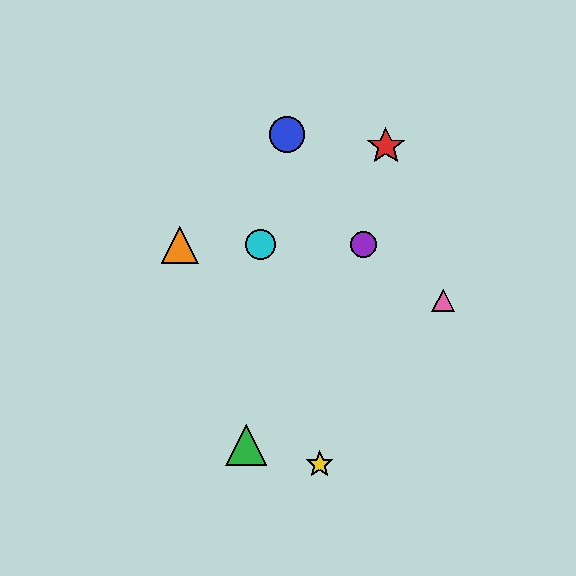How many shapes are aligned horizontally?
3 shapes (the purple circle, the orange triangle, the cyan circle) are aligned horizontally.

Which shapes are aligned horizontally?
The purple circle, the orange triangle, the cyan circle are aligned horizontally.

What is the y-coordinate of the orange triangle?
The orange triangle is at y≈245.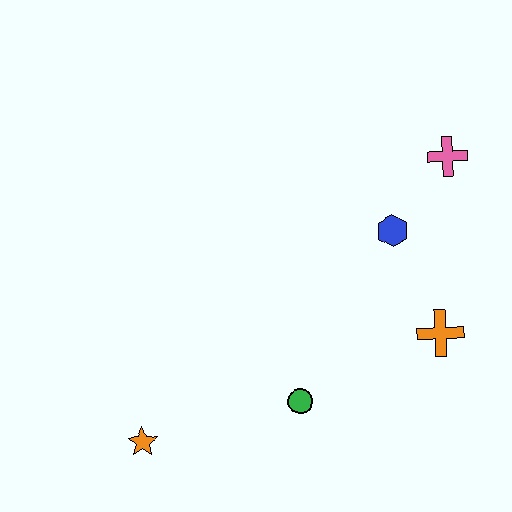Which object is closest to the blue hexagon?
The pink cross is closest to the blue hexagon.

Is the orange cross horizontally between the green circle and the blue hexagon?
No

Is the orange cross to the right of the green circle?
Yes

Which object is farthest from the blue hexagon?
The orange star is farthest from the blue hexagon.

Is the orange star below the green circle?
Yes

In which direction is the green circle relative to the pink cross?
The green circle is below the pink cross.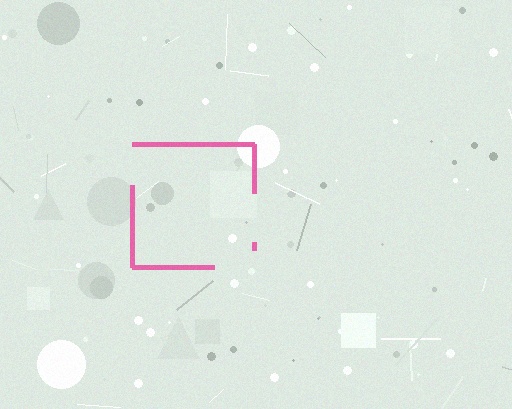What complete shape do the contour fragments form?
The contour fragments form a square.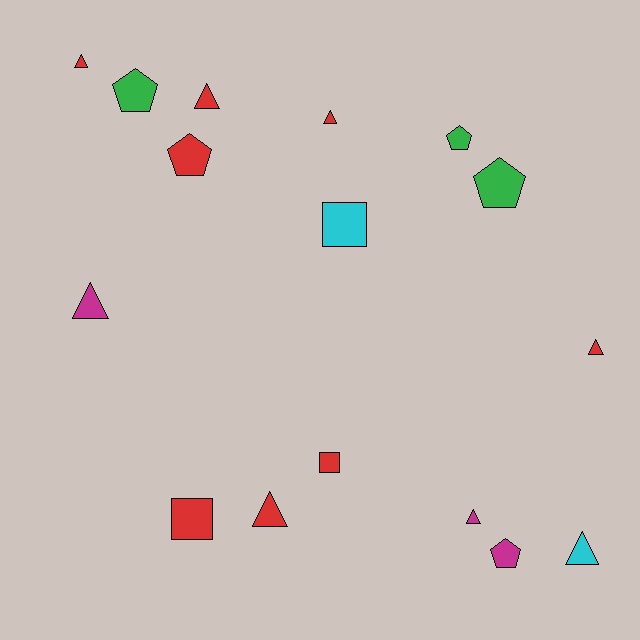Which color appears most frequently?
Red, with 8 objects.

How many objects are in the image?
There are 16 objects.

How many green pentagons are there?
There are 3 green pentagons.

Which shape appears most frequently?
Triangle, with 8 objects.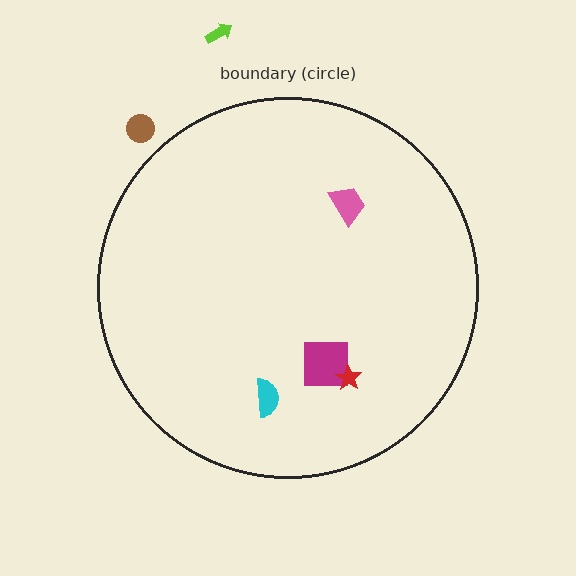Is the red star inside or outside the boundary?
Inside.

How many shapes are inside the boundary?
4 inside, 2 outside.